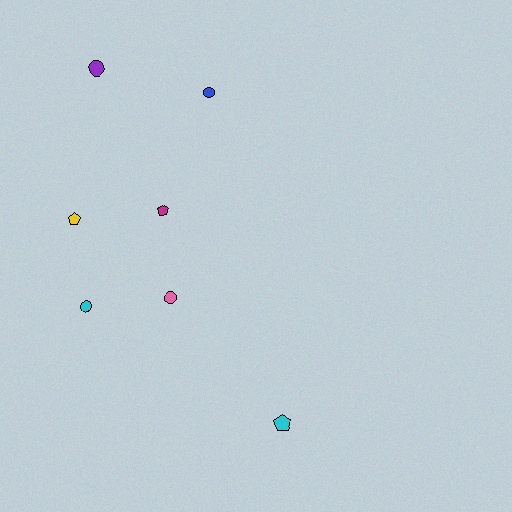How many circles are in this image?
There are 4 circles.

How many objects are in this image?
There are 7 objects.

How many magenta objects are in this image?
There is 1 magenta object.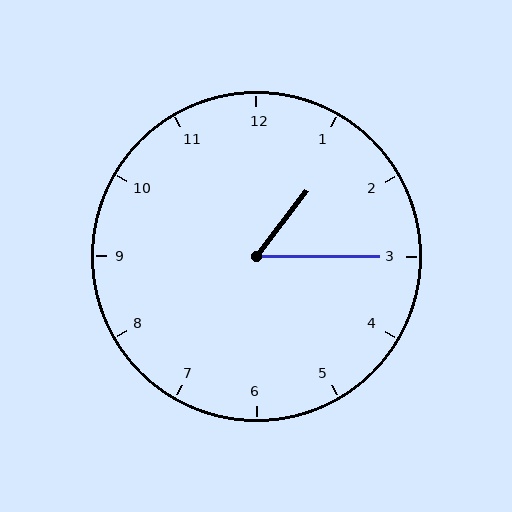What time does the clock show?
1:15.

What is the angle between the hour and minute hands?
Approximately 52 degrees.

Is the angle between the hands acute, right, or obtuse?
It is acute.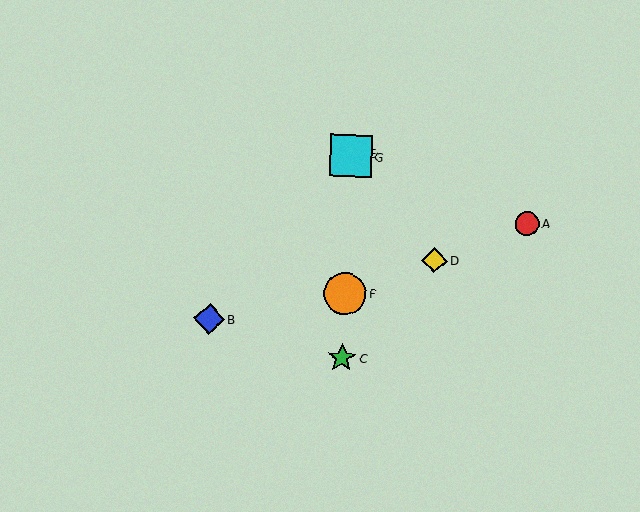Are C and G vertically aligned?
Yes, both are at x≈342.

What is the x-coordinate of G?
Object G is at x≈351.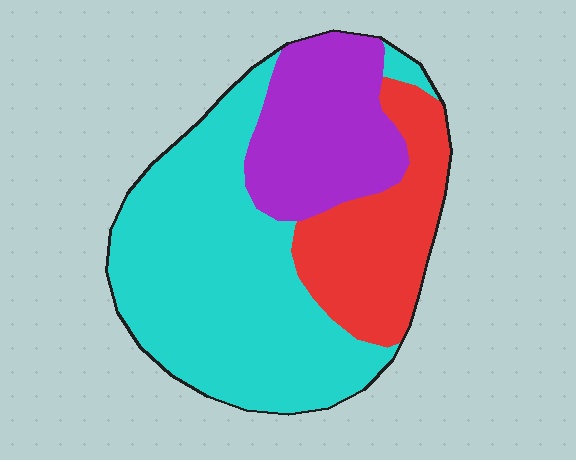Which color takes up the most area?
Cyan, at roughly 55%.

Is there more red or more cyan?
Cyan.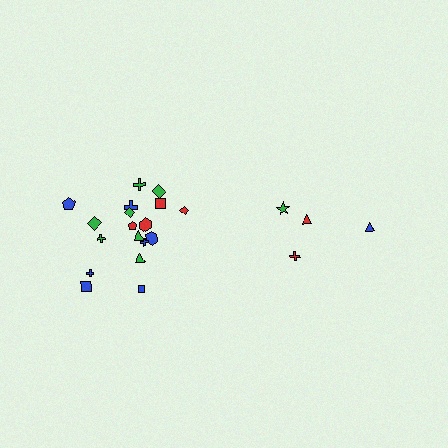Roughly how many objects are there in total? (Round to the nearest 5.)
Roughly 20 objects in total.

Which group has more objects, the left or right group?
The left group.